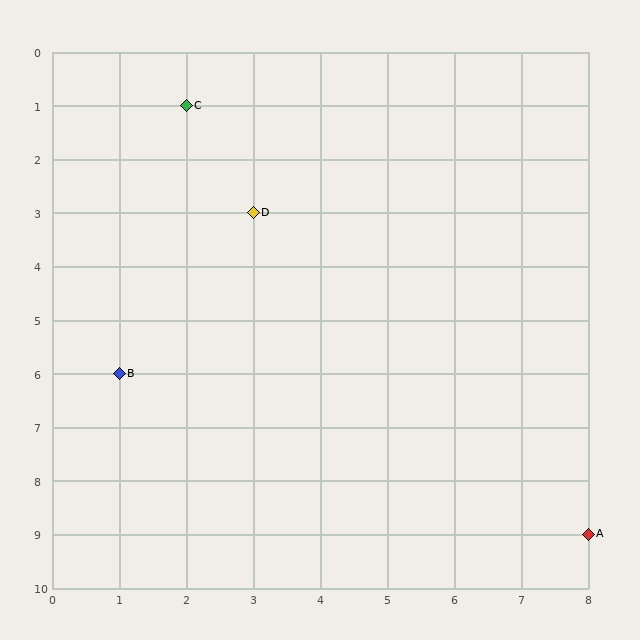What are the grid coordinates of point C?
Point C is at grid coordinates (2, 1).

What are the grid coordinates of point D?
Point D is at grid coordinates (3, 3).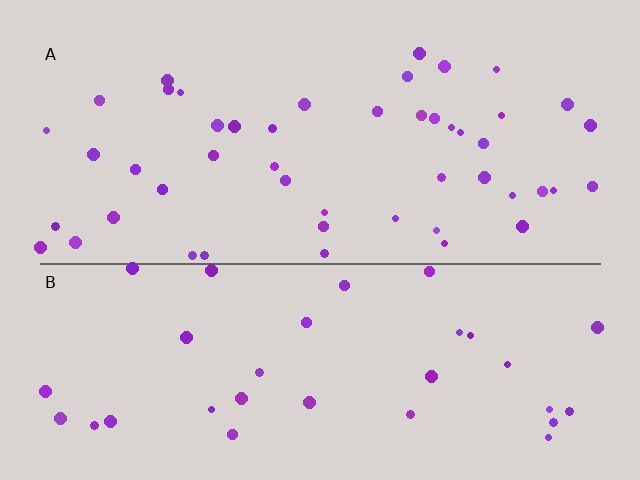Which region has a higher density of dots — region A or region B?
A (the top).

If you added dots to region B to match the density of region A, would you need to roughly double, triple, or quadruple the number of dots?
Approximately double.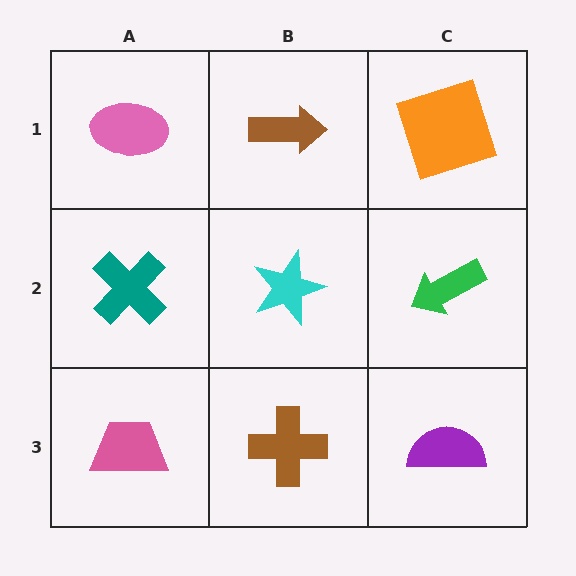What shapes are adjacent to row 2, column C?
An orange square (row 1, column C), a purple semicircle (row 3, column C), a cyan star (row 2, column B).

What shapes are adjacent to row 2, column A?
A pink ellipse (row 1, column A), a pink trapezoid (row 3, column A), a cyan star (row 2, column B).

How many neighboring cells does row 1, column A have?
2.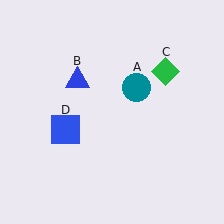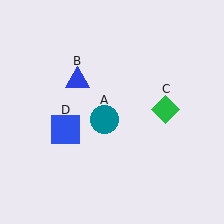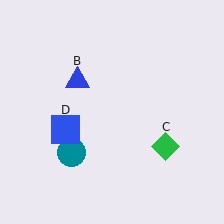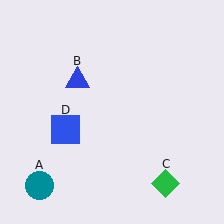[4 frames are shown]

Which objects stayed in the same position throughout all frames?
Blue triangle (object B) and blue square (object D) remained stationary.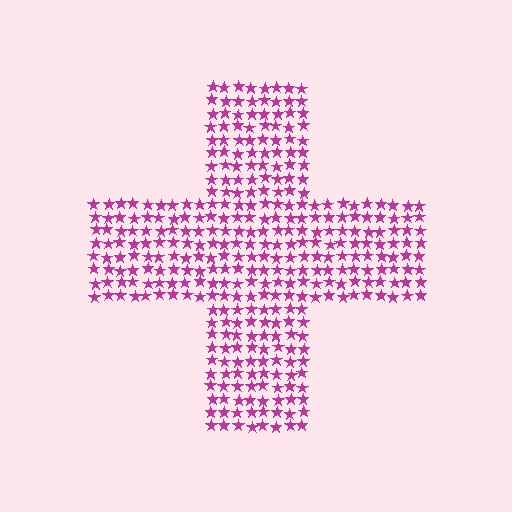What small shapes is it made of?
It is made of small stars.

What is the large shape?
The large shape is a cross.